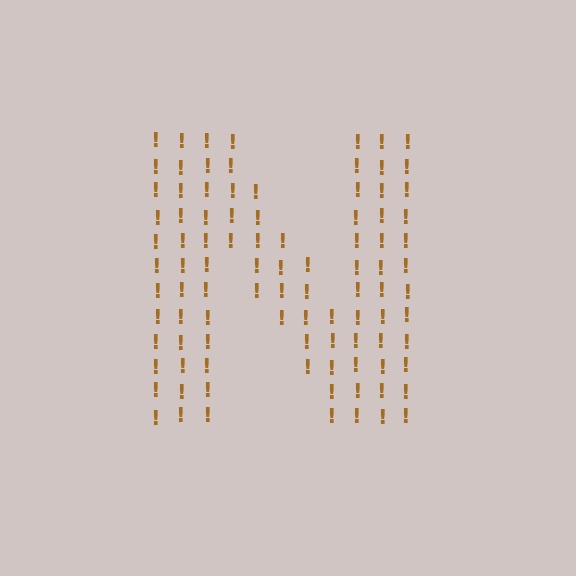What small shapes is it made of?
It is made of small exclamation marks.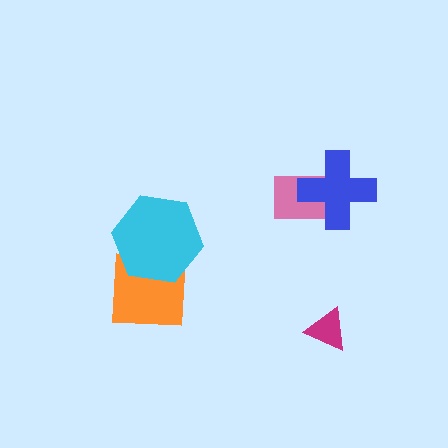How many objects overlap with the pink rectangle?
1 object overlaps with the pink rectangle.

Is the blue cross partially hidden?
No, no other shape covers it.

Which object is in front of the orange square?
The cyan hexagon is in front of the orange square.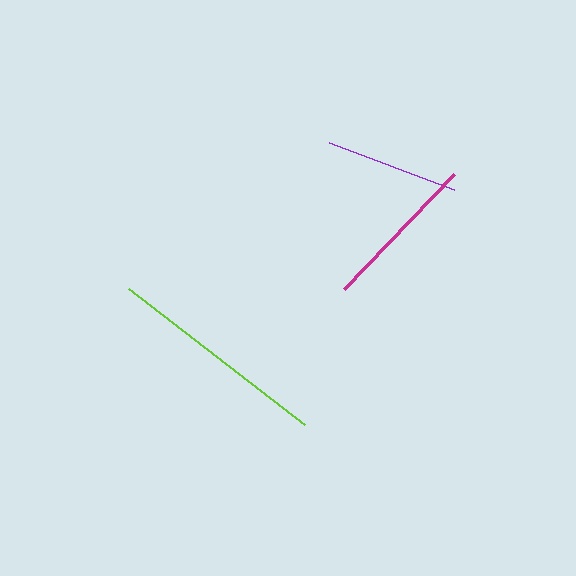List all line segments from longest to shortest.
From longest to shortest: lime, magenta, purple.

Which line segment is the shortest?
The purple line is the shortest at approximately 134 pixels.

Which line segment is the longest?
The lime line is the longest at approximately 223 pixels.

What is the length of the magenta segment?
The magenta segment is approximately 160 pixels long.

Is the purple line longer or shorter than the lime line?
The lime line is longer than the purple line.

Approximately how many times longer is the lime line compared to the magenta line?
The lime line is approximately 1.4 times the length of the magenta line.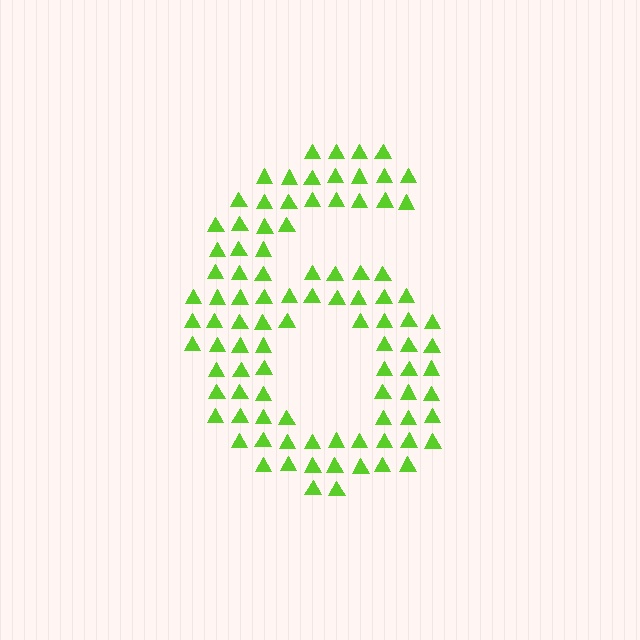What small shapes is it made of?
It is made of small triangles.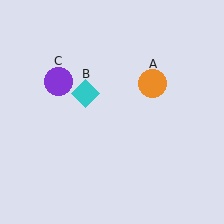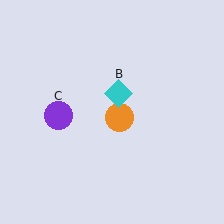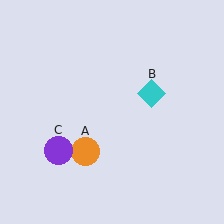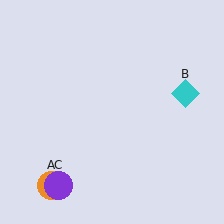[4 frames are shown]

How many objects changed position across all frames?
3 objects changed position: orange circle (object A), cyan diamond (object B), purple circle (object C).